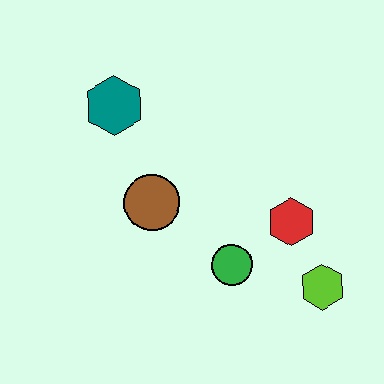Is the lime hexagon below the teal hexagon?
Yes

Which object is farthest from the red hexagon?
The teal hexagon is farthest from the red hexagon.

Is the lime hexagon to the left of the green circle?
No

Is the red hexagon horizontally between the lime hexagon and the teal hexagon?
Yes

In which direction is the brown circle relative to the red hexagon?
The brown circle is to the left of the red hexagon.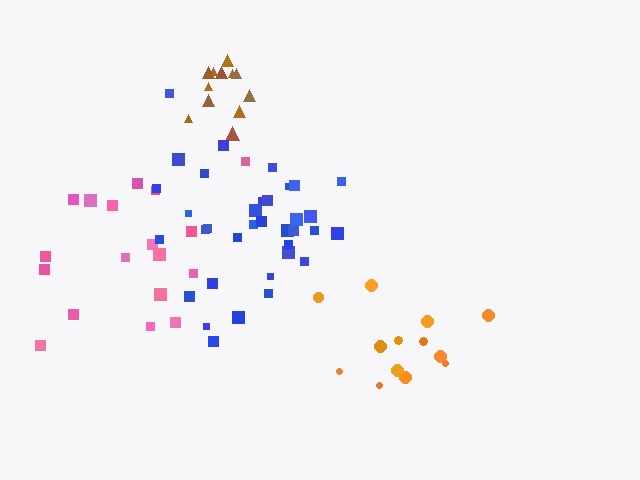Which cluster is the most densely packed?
Brown.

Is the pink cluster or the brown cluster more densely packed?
Brown.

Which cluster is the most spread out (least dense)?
Pink.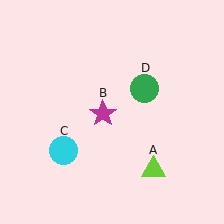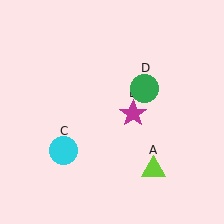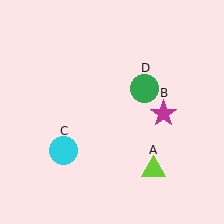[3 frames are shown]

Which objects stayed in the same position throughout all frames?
Lime triangle (object A) and cyan circle (object C) and green circle (object D) remained stationary.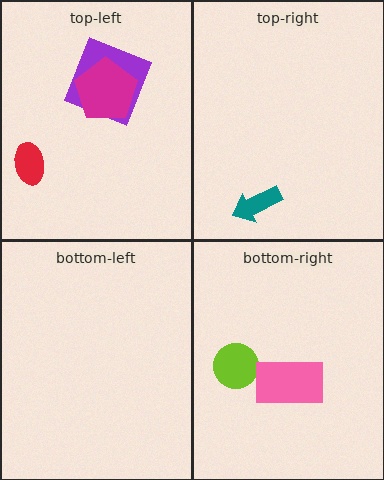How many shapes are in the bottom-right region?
2.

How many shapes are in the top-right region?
1.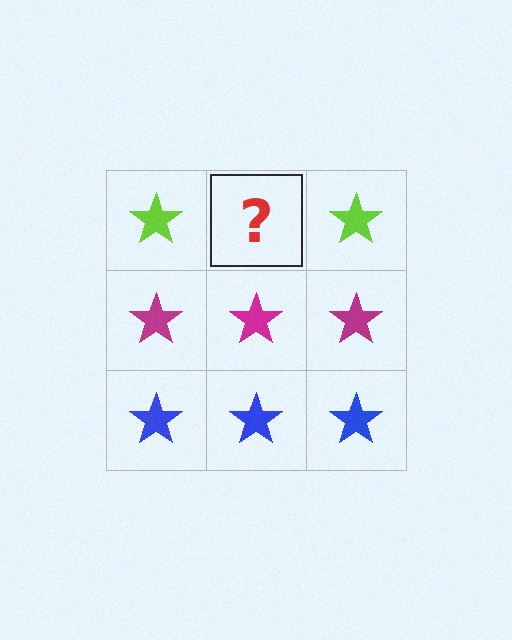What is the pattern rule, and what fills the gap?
The rule is that each row has a consistent color. The gap should be filled with a lime star.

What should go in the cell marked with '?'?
The missing cell should contain a lime star.